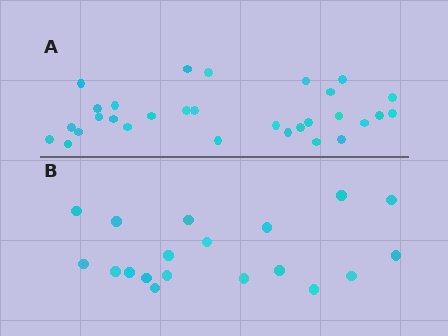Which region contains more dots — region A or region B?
Region A (the top region) has more dots.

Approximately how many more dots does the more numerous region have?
Region A has roughly 12 or so more dots than region B.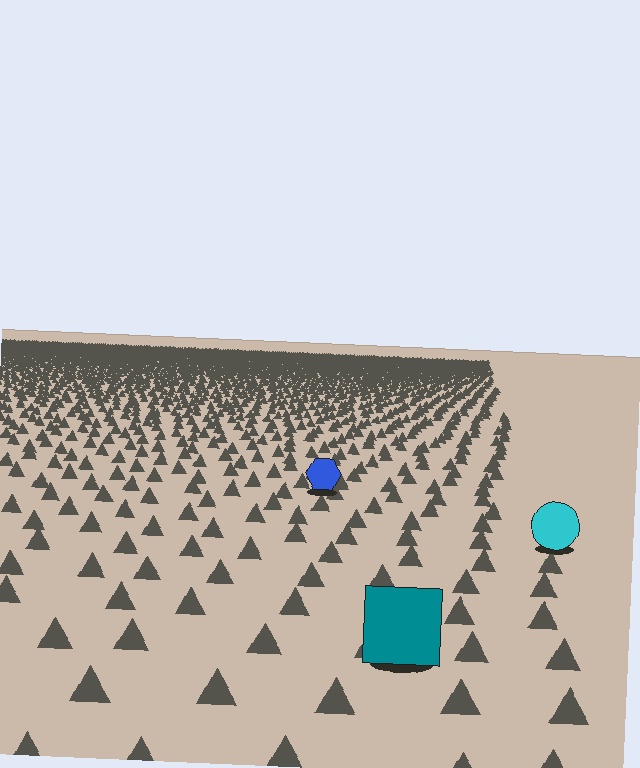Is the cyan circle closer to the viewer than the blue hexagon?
Yes. The cyan circle is closer — you can tell from the texture gradient: the ground texture is coarser near it.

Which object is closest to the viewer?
The teal square is closest. The texture marks near it are larger and more spread out.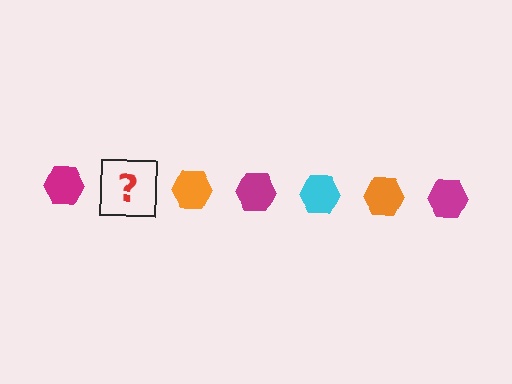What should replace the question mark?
The question mark should be replaced with a cyan hexagon.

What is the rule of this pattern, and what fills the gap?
The rule is that the pattern cycles through magenta, cyan, orange hexagons. The gap should be filled with a cyan hexagon.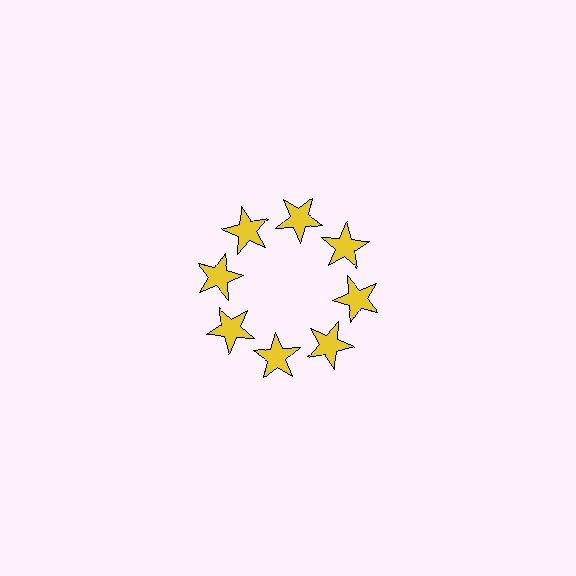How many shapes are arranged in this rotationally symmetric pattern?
There are 8 shapes, arranged in 8 groups of 1.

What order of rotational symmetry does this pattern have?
This pattern has 8-fold rotational symmetry.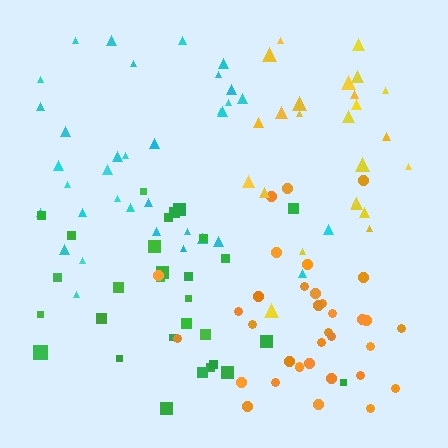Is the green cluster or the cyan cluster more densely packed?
Cyan.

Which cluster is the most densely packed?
Yellow.